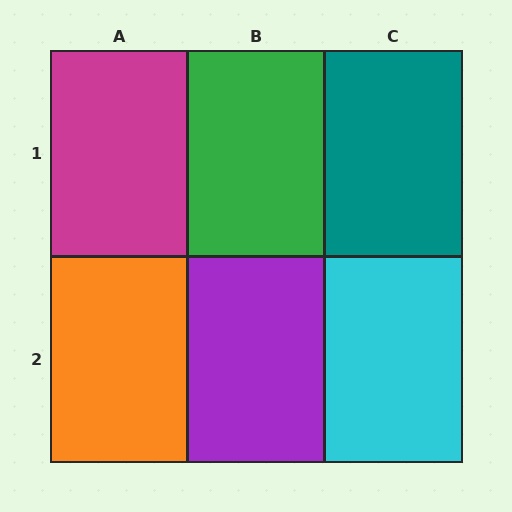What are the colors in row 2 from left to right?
Orange, purple, cyan.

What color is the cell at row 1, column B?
Green.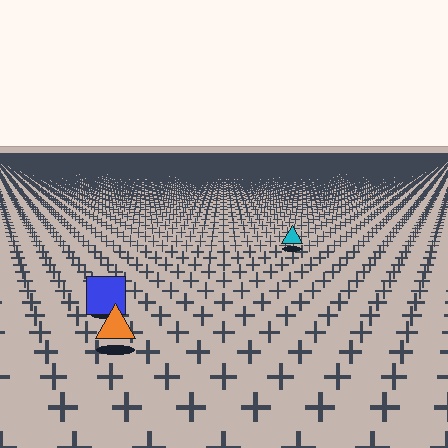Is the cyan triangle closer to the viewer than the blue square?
No. The blue square is closer — you can tell from the texture gradient: the ground texture is coarser near it.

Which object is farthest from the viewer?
The cyan triangle is farthest from the viewer. It appears smaller and the ground texture around it is denser.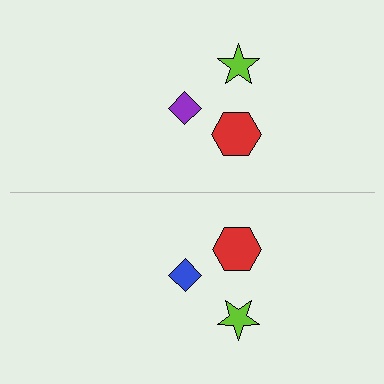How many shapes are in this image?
There are 6 shapes in this image.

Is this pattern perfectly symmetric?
No, the pattern is not perfectly symmetric. The blue diamond on the bottom side breaks the symmetry — its mirror counterpart is purple.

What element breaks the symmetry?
The blue diamond on the bottom side breaks the symmetry — its mirror counterpart is purple.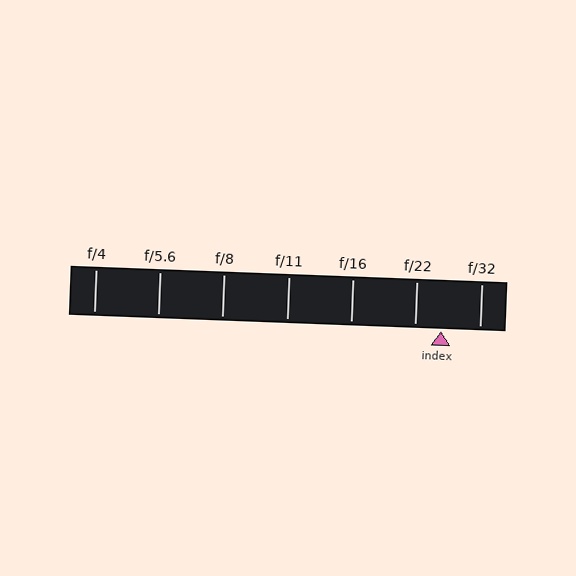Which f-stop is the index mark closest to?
The index mark is closest to f/22.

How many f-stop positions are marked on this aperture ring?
There are 7 f-stop positions marked.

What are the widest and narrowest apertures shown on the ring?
The widest aperture shown is f/4 and the narrowest is f/32.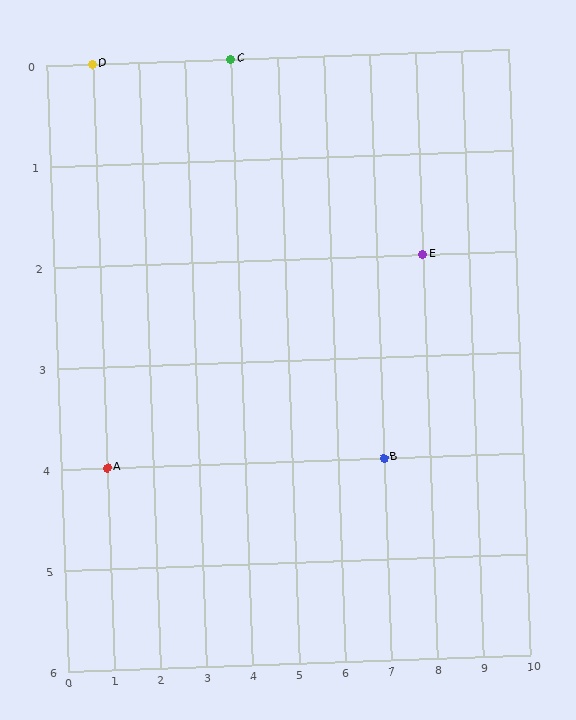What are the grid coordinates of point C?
Point C is at grid coordinates (4, 0).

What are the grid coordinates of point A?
Point A is at grid coordinates (1, 4).